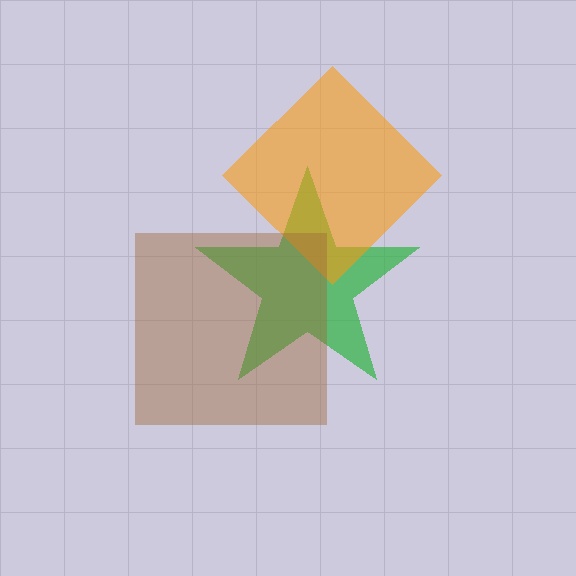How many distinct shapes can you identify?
There are 3 distinct shapes: a green star, an orange diamond, a brown square.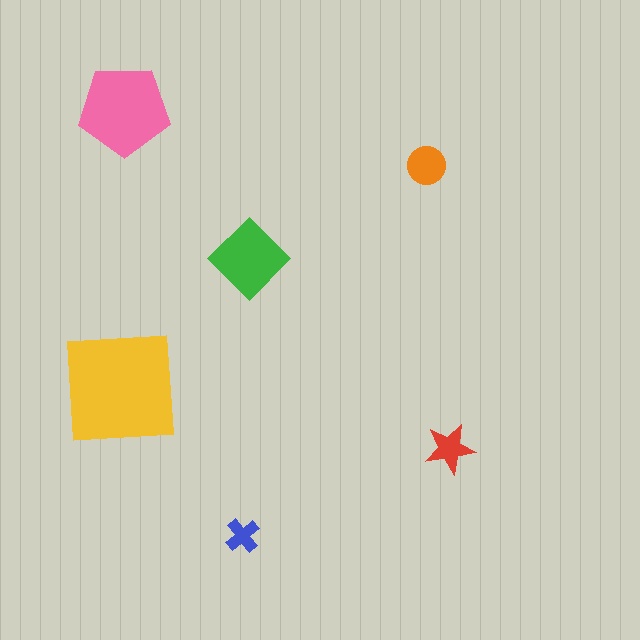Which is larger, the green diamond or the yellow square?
The yellow square.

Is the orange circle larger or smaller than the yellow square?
Smaller.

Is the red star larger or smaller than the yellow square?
Smaller.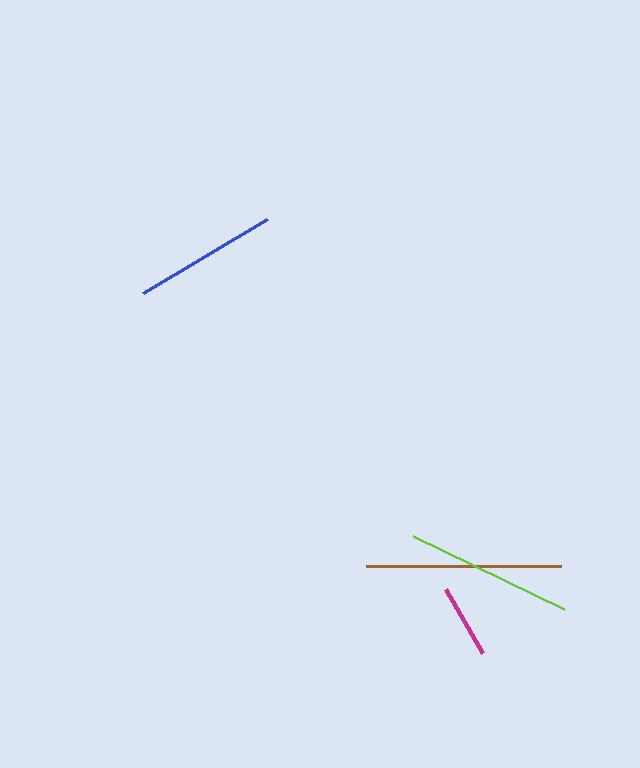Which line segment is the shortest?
The magenta line is the shortest at approximately 74 pixels.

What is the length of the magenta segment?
The magenta segment is approximately 74 pixels long.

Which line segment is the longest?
The brown line is the longest at approximately 195 pixels.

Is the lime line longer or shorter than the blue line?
The lime line is longer than the blue line.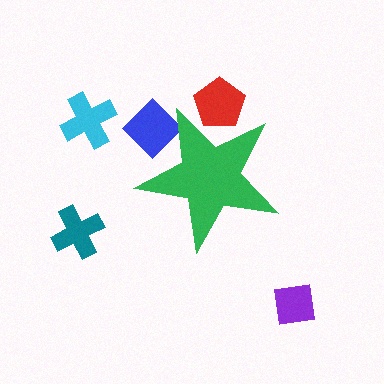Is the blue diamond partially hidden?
Yes, the blue diamond is partially hidden behind the green star.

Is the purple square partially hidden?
No, the purple square is fully visible.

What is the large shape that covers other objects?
A green star.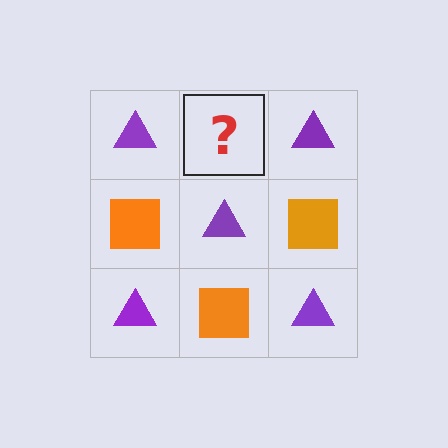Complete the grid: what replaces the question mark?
The question mark should be replaced with an orange square.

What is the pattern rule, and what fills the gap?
The rule is that it alternates purple triangle and orange square in a checkerboard pattern. The gap should be filled with an orange square.